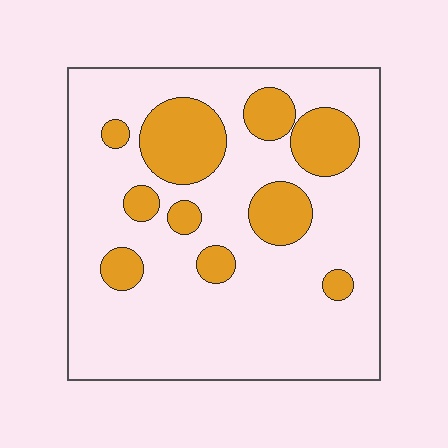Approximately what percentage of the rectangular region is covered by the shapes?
Approximately 20%.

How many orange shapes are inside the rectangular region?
10.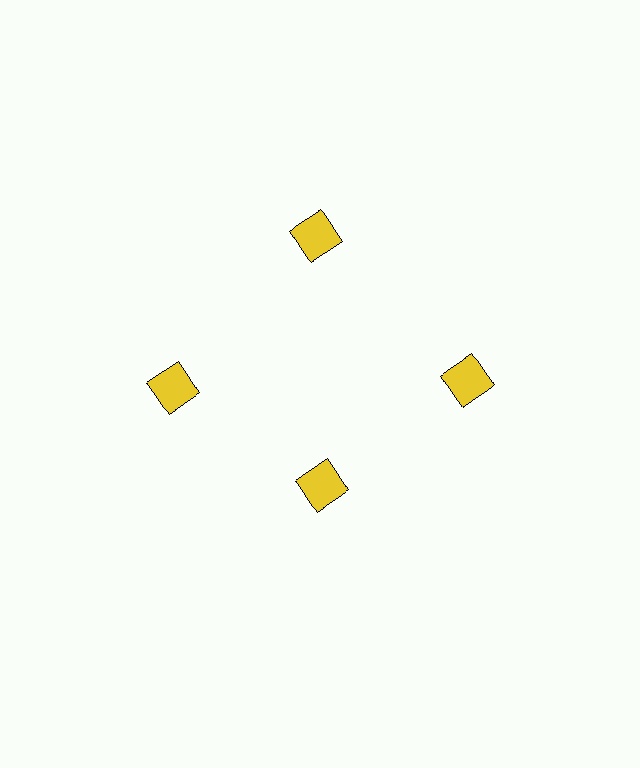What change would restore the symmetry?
The symmetry would be restored by moving it outward, back onto the ring so that all 4 squares sit at equal angles and equal distance from the center.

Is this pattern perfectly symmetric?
No. The 4 yellow squares are arranged in a ring, but one element near the 6 o'clock position is pulled inward toward the center, breaking the 4-fold rotational symmetry.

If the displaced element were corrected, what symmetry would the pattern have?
It would have 4-fold rotational symmetry — the pattern would map onto itself every 90 degrees.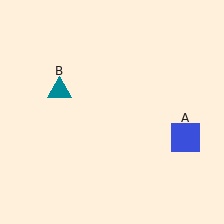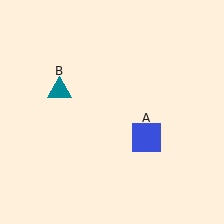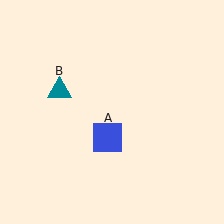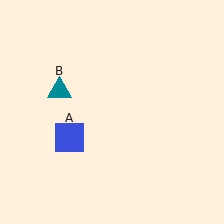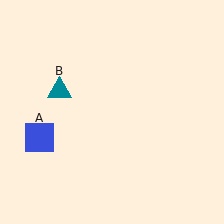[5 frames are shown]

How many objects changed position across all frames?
1 object changed position: blue square (object A).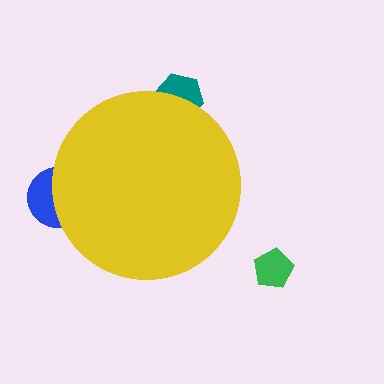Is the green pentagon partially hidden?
No, the green pentagon is fully visible.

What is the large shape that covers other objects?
A yellow circle.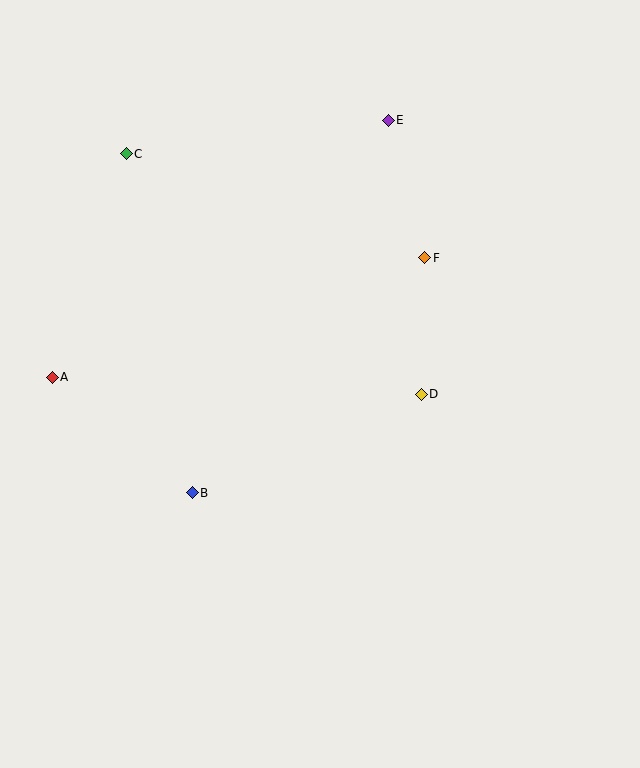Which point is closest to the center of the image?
Point D at (421, 394) is closest to the center.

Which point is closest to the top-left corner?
Point C is closest to the top-left corner.